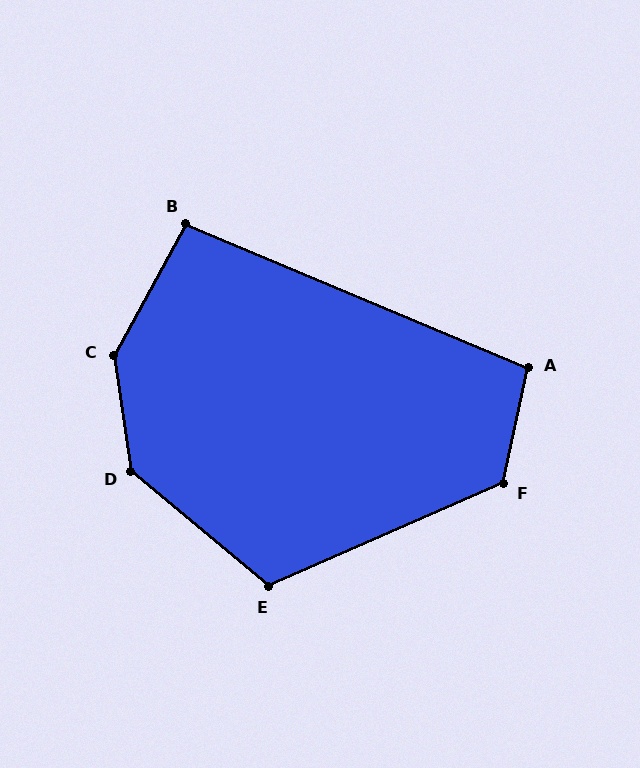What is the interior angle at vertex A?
Approximately 101 degrees (obtuse).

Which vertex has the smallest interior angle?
B, at approximately 96 degrees.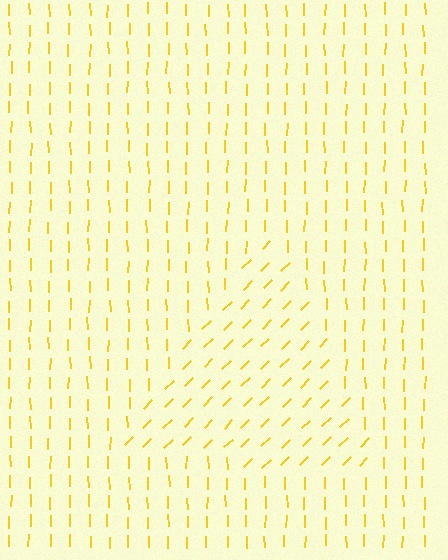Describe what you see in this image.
The image is filled with small yellow line segments. A triangle region in the image has lines oriented differently from the surrounding lines, creating a visible texture boundary.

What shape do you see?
I see a triangle.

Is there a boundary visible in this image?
Yes, there is a texture boundary formed by a change in line orientation.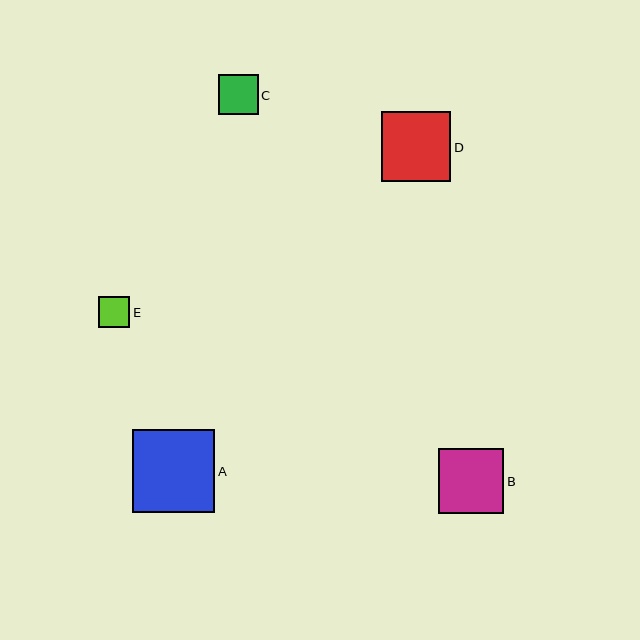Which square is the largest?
Square A is the largest with a size of approximately 82 pixels.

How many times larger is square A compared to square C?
Square A is approximately 2.1 times the size of square C.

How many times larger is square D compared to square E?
Square D is approximately 2.2 times the size of square E.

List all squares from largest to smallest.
From largest to smallest: A, D, B, C, E.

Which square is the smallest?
Square E is the smallest with a size of approximately 31 pixels.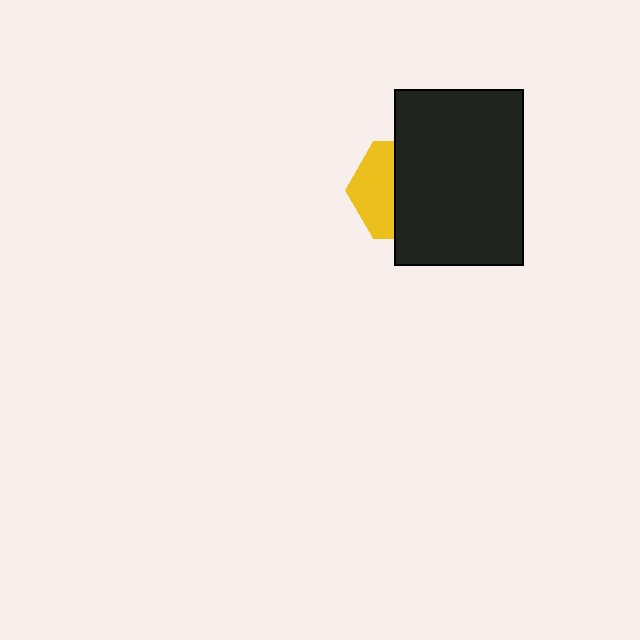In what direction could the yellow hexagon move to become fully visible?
The yellow hexagon could move left. That would shift it out from behind the black rectangle entirely.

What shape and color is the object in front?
The object in front is a black rectangle.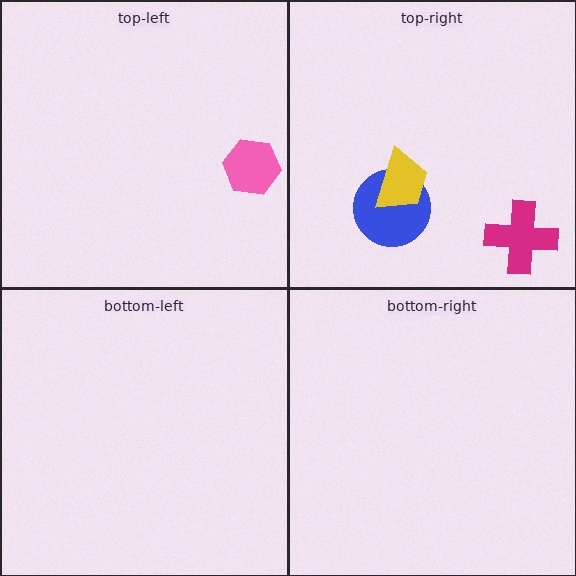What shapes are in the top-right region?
The magenta cross, the blue circle, the yellow trapezoid.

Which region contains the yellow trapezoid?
The top-right region.